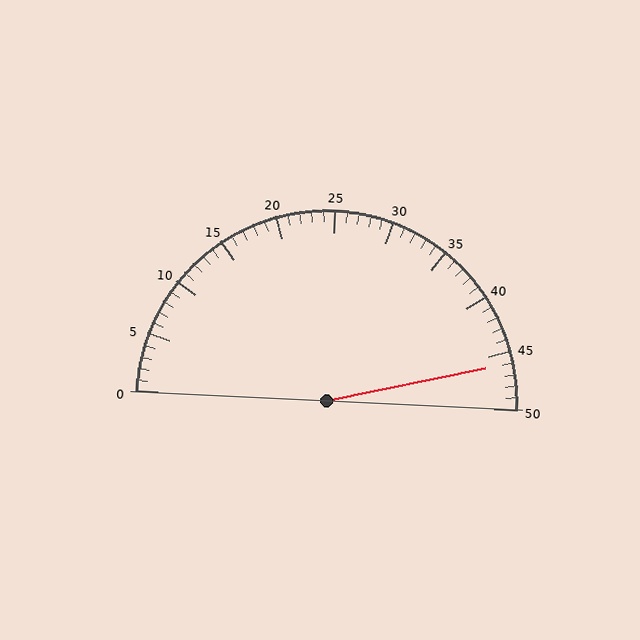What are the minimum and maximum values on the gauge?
The gauge ranges from 0 to 50.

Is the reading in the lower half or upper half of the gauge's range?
The reading is in the upper half of the range (0 to 50).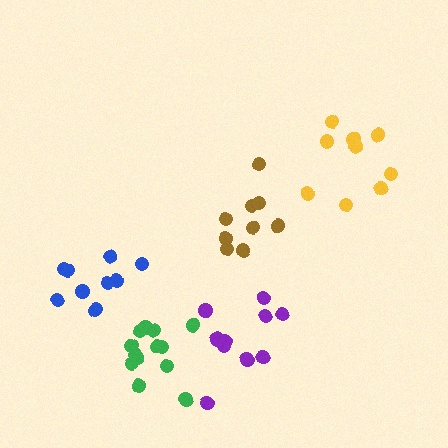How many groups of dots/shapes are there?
There are 5 groups.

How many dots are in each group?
Group 1: 10 dots, Group 2: 9 dots, Group 3: 10 dots, Group 4: 10 dots, Group 5: 13 dots (52 total).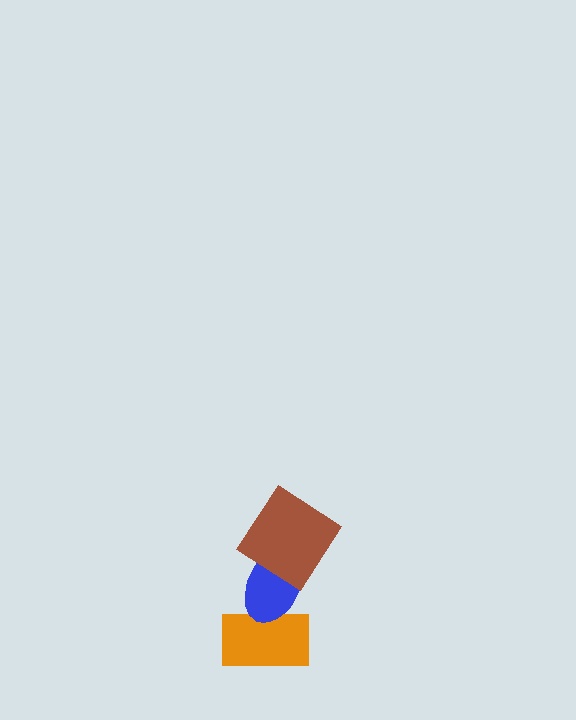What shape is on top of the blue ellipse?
The brown diamond is on top of the blue ellipse.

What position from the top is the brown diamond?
The brown diamond is 1st from the top.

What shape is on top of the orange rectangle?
The blue ellipse is on top of the orange rectangle.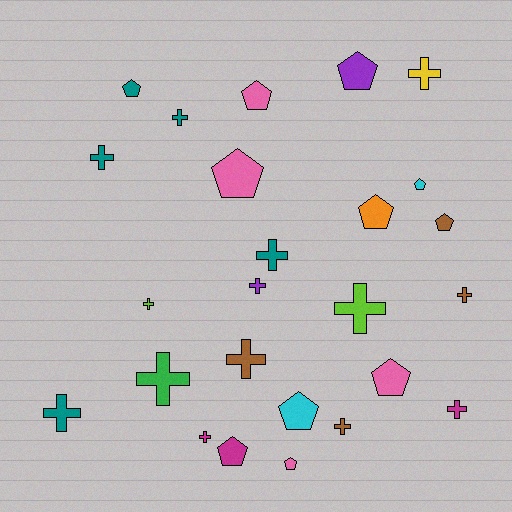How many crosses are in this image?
There are 14 crosses.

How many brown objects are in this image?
There are 4 brown objects.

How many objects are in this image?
There are 25 objects.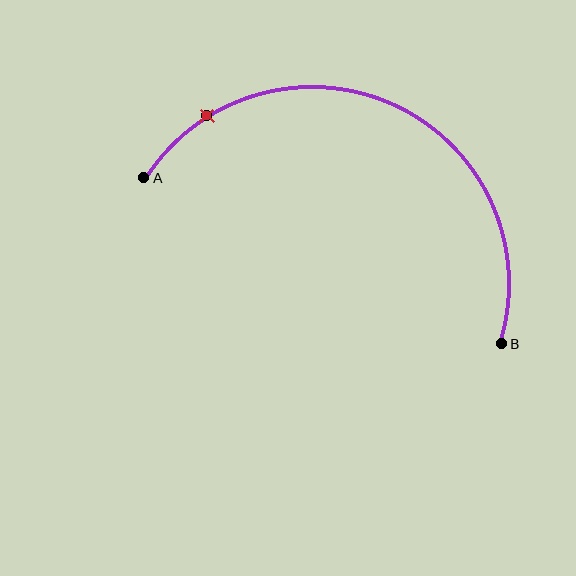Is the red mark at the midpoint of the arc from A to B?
No. The red mark lies on the arc but is closer to endpoint A. The arc midpoint would be at the point on the curve equidistant along the arc from both A and B.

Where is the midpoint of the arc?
The arc midpoint is the point on the curve farthest from the straight line joining A and B. It sits above that line.